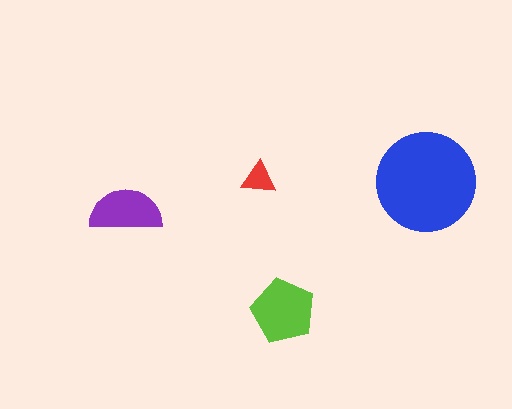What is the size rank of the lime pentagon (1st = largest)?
2nd.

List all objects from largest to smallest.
The blue circle, the lime pentagon, the purple semicircle, the red triangle.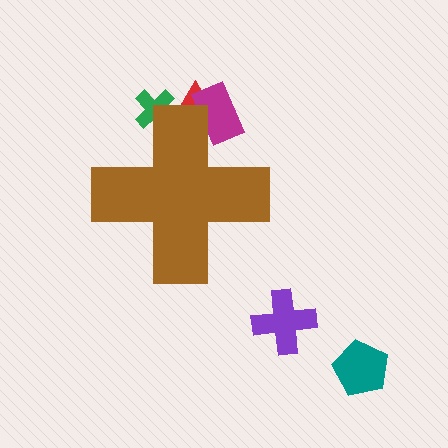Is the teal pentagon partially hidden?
No, the teal pentagon is fully visible.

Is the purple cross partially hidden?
No, the purple cross is fully visible.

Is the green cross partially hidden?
Yes, the green cross is partially hidden behind the brown cross.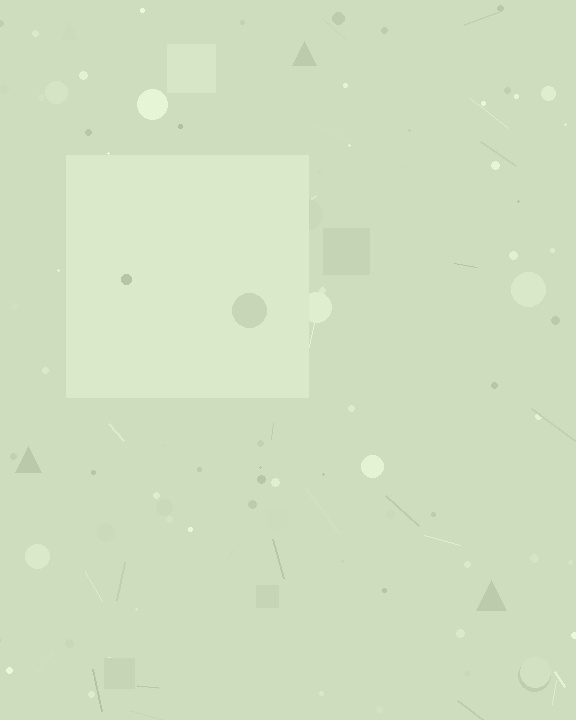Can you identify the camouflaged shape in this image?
The camouflaged shape is a square.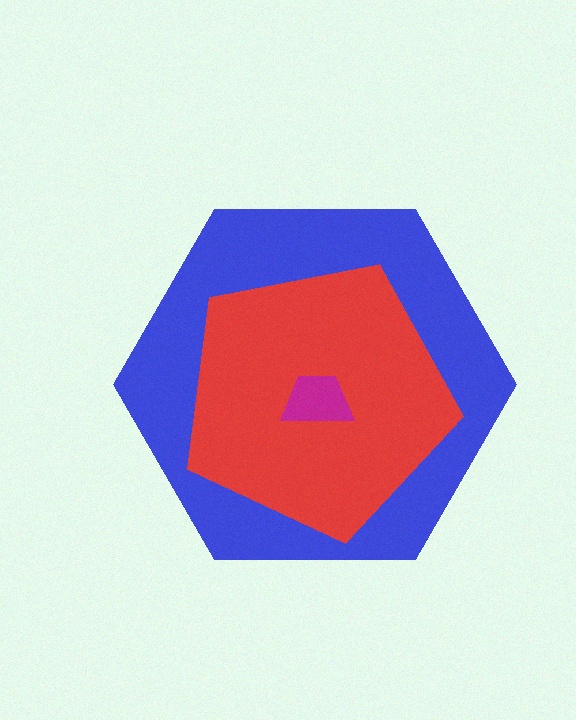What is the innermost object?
The magenta trapezoid.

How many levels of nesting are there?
3.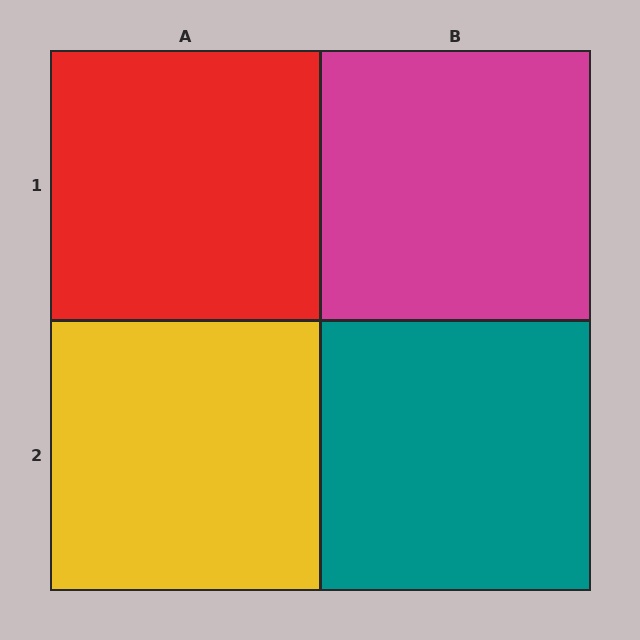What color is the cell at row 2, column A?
Yellow.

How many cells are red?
1 cell is red.